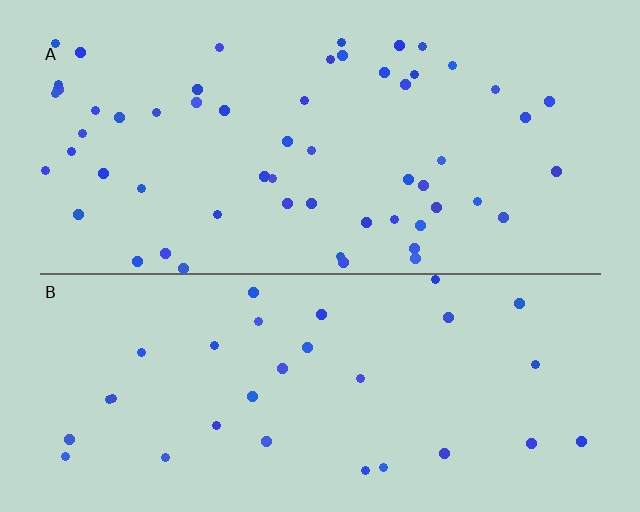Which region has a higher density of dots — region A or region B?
A (the top).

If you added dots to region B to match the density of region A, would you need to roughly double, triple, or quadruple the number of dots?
Approximately double.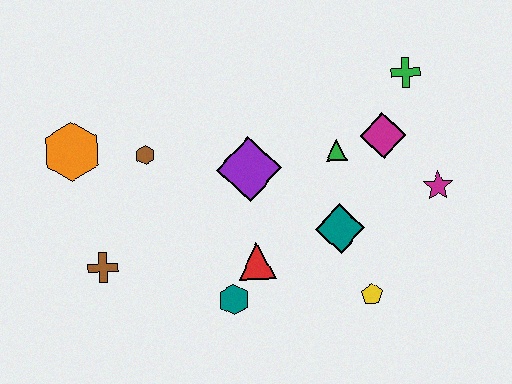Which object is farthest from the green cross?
The brown cross is farthest from the green cross.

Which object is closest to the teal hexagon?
The red triangle is closest to the teal hexagon.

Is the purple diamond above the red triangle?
Yes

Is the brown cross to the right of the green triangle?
No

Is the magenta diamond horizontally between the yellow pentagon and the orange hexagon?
No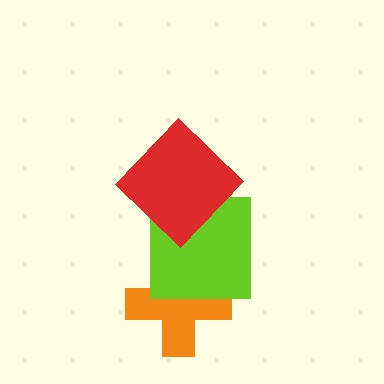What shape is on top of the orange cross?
The lime square is on top of the orange cross.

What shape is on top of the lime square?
The red diamond is on top of the lime square.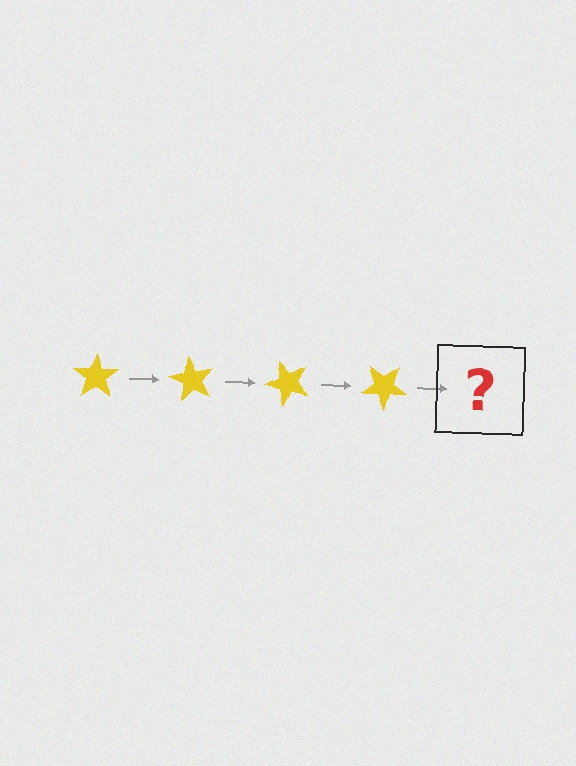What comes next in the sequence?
The next element should be a yellow star rotated 240 degrees.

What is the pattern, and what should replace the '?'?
The pattern is that the star rotates 60 degrees each step. The '?' should be a yellow star rotated 240 degrees.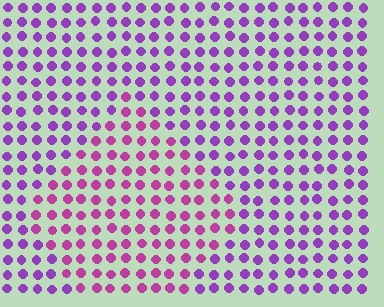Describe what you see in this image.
The image is filled with small purple elements in a uniform arrangement. A diamond-shaped region is visible where the elements are tinted to a slightly different hue, forming a subtle color boundary.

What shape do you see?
I see a diamond.